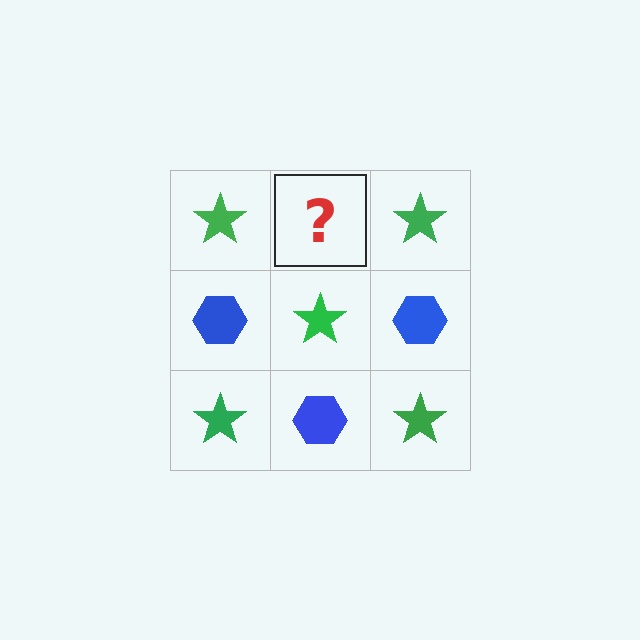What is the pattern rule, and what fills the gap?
The rule is that it alternates green star and blue hexagon in a checkerboard pattern. The gap should be filled with a blue hexagon.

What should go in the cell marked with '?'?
The missing cell should contain a blue hexagon.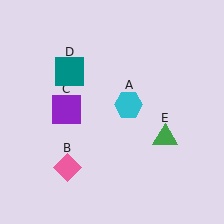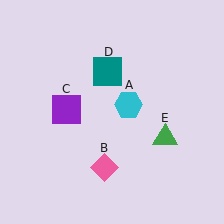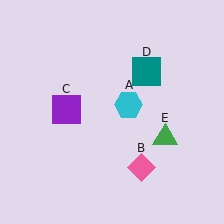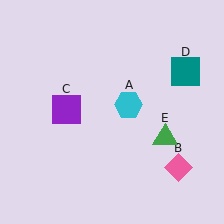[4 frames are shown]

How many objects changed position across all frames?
2 objects changed position: pink diamond (object B), teal square (object D).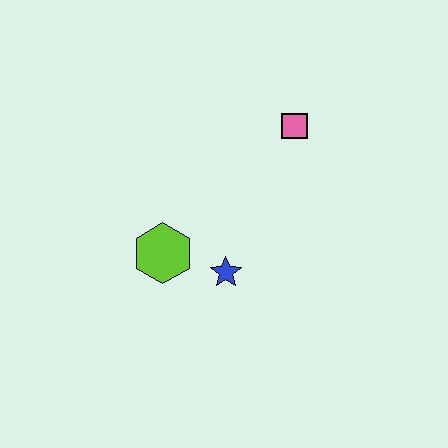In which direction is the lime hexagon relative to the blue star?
The lime hexagon is to the left of the blue star.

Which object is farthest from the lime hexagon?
The pink square is farthest from the lime hexagon.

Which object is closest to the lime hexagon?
The blue star is closest to the lime hexagon.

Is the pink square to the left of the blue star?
No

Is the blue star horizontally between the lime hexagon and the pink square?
Yes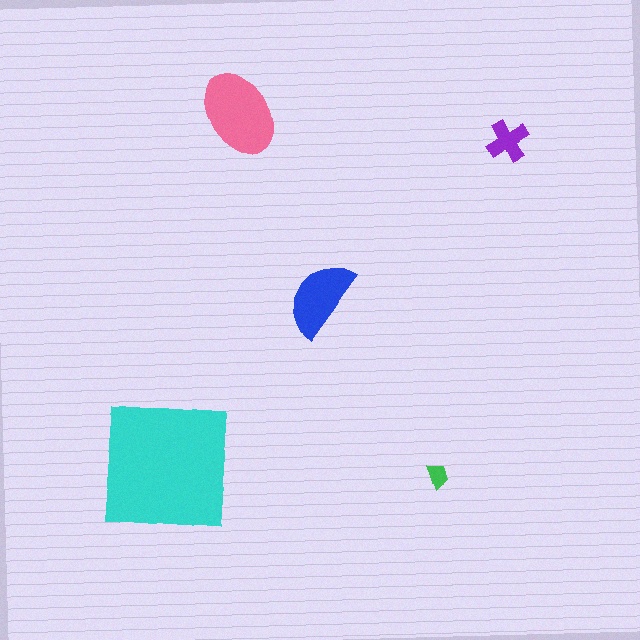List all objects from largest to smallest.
The cyan square, the pink ellipse, the blue semicircle, the purple cross, the green trapezoid.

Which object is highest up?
The pink ellipse is topmost.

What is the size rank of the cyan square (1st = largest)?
1st.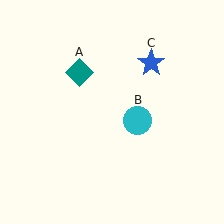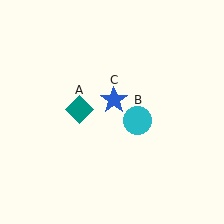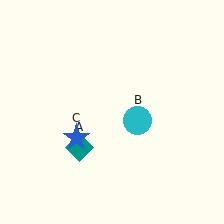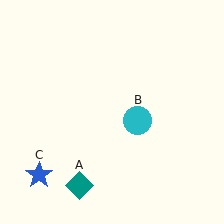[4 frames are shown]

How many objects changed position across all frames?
2 objects changed position: teal diamond (object A), blue star (object C).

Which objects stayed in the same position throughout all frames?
Cyan circle (object B) remained stationary.